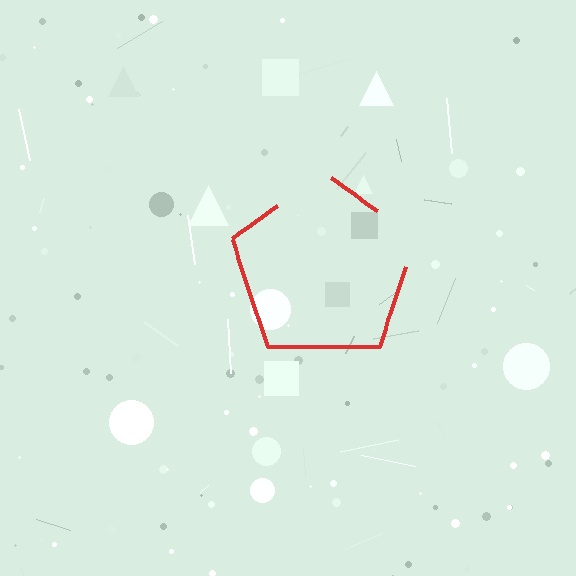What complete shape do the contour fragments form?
The contour fragments form a pentagon.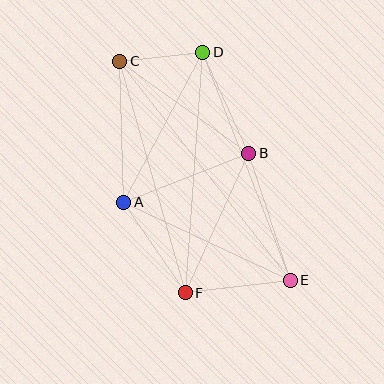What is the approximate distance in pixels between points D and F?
The distance between D and F is approximately 241 pixels.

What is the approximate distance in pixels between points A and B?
The distance between A and B is approximately 135 pixels.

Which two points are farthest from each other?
Points C and E are farthest from each other.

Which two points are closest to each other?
Points C and D are closest to each other.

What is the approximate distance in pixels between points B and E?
The distance between B and E is approximately 134 pixels.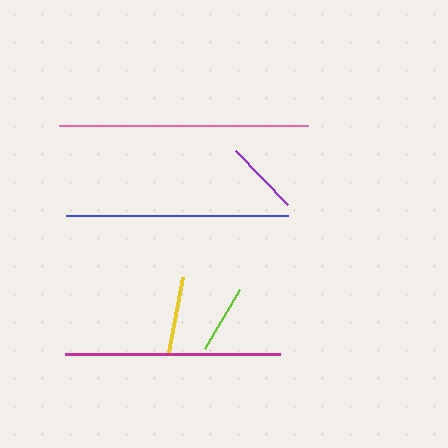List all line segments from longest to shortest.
From longest to shortest: pink, blue, magenta, yellow, purple, lime.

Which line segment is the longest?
The pink line is the longest at approximately 249 pixels.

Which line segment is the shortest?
The lime line is the shortest at approximately 69 pixels.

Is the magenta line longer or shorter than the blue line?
The blue line is longer than the magenta line.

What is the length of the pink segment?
The pink segment is approximately 249 pixels long.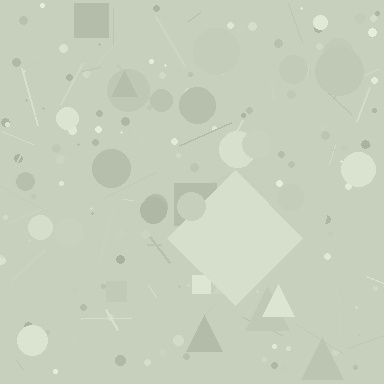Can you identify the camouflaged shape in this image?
The camouflaged shape is a diamond.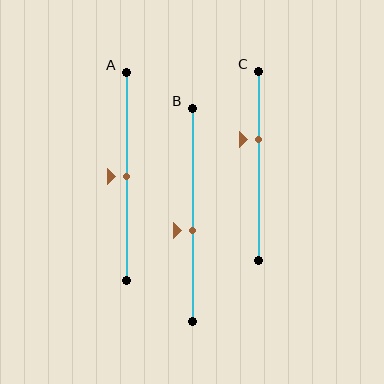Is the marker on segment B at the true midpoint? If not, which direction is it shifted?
No, the marker on segment B is shifted downward by about 7% of the segment length.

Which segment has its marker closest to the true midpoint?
Segment A has its marker closest to the true midpoint.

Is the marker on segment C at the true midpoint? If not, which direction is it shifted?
No, the marker on segment C is shifted upward by about 14% of the segment length.